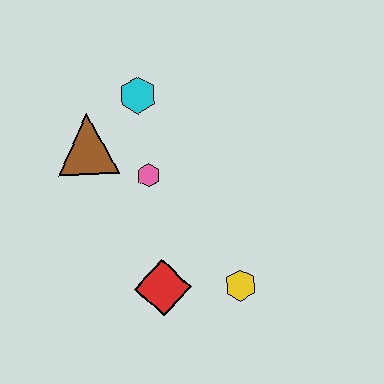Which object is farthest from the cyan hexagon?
The yellow hexagon is farthest from the cyan hexagon.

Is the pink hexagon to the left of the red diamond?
Yes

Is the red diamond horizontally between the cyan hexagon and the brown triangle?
No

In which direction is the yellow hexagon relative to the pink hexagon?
The yellow hexagon is below the pink hexagon.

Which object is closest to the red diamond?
The yellow hexagon is closest to the red diamond.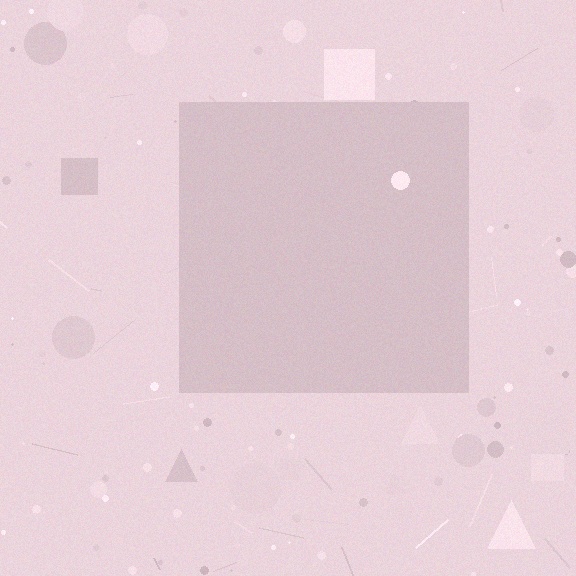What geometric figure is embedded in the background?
A square is embedded in the background.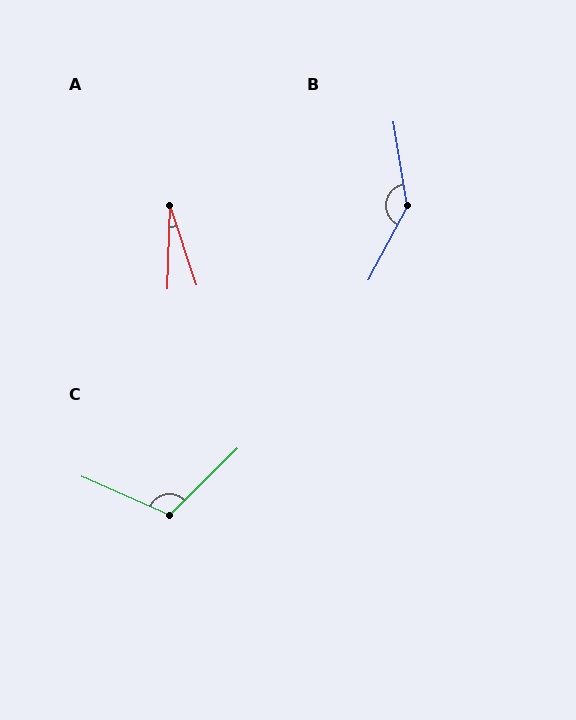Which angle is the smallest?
A, at approximately 20 degrees.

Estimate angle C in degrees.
Approximately 112 degrees.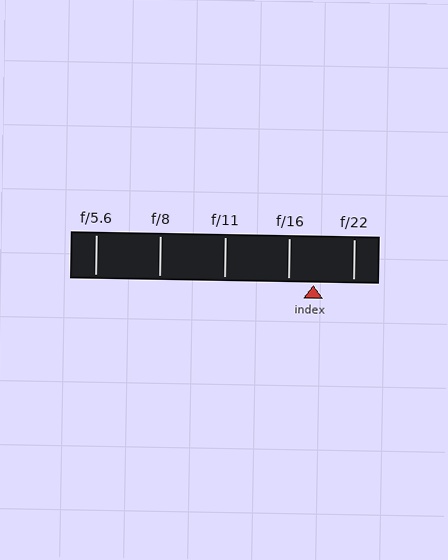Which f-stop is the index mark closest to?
The index mark is closest to f/16.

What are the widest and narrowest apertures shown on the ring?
The widest aperture shown is f/5.6 and the narrowest is f/22.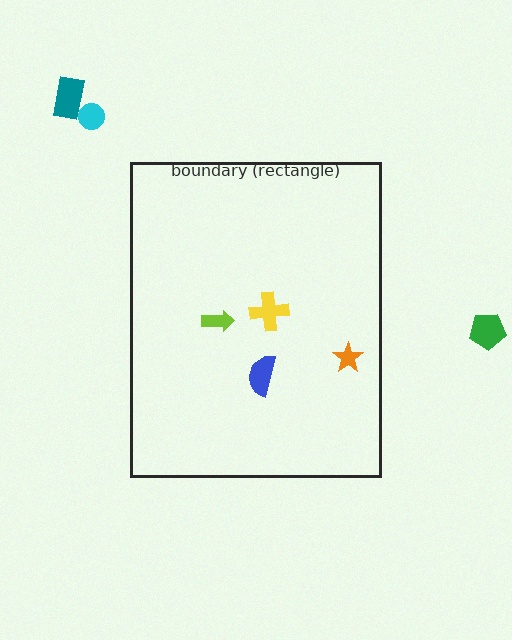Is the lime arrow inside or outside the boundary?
Inside.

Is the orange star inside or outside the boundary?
Inside.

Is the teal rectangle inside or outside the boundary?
Outside.